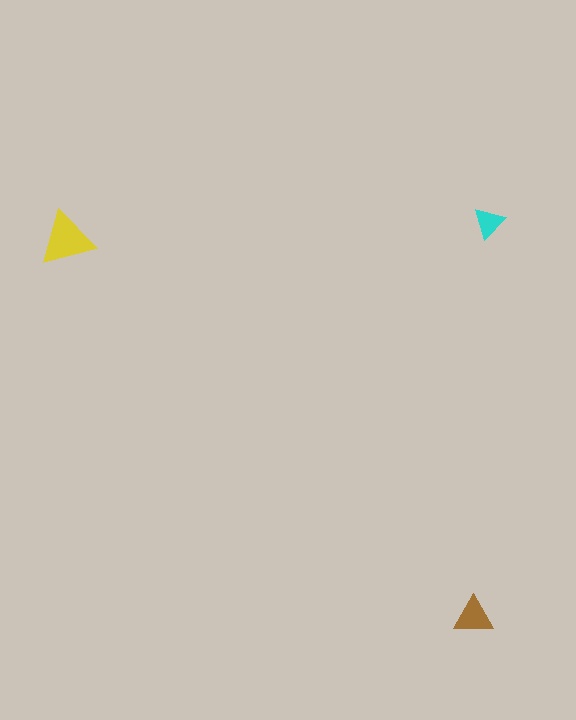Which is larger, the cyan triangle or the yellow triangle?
The yellow one.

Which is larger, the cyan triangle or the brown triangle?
The brown one.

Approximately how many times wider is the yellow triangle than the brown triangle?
About 1.5 times wider.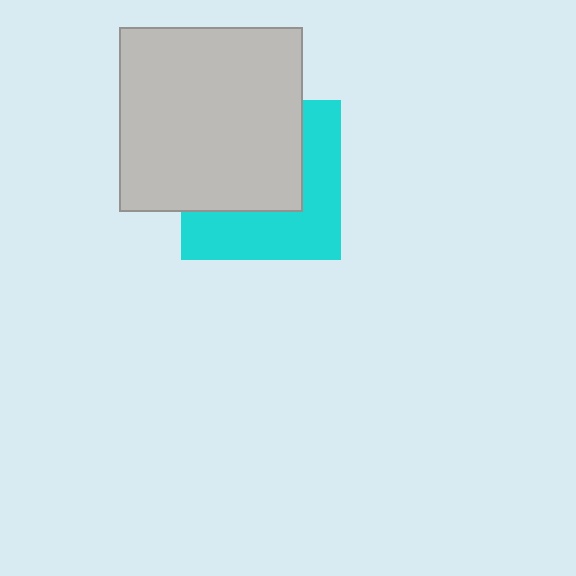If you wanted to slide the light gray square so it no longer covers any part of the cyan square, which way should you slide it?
Slide it toward the upper-left — that is the most direct way to separate the two shapes.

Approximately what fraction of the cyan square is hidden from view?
Roughly 53% of the cyan square is hidden behind the light gray square.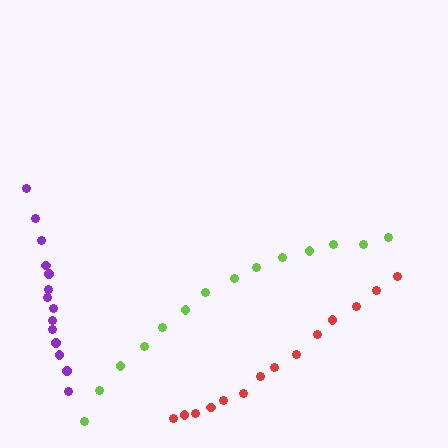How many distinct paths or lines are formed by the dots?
There are 3 distinct paths.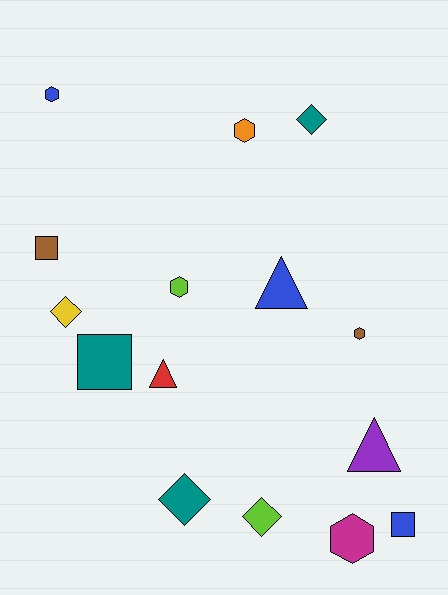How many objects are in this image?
There are 15 objects.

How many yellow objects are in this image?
There is 1 yellow object.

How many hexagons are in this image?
There are 5 hexagons.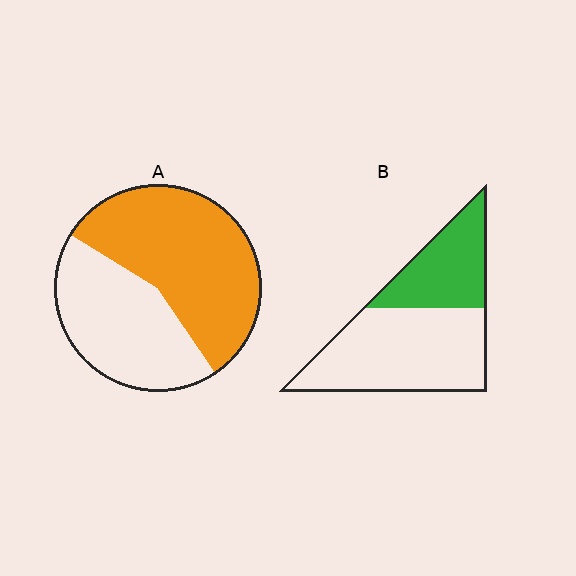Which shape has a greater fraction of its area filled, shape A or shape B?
Shape A.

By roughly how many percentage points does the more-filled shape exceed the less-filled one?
By roughly 20 percentage points (A over B).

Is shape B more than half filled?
No.